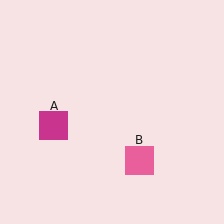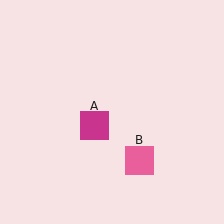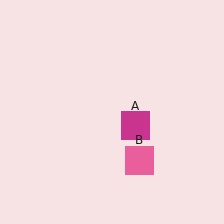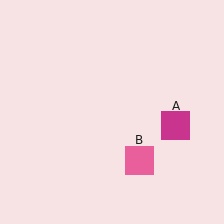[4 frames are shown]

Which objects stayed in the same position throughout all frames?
Pink square (object B) remained stationary.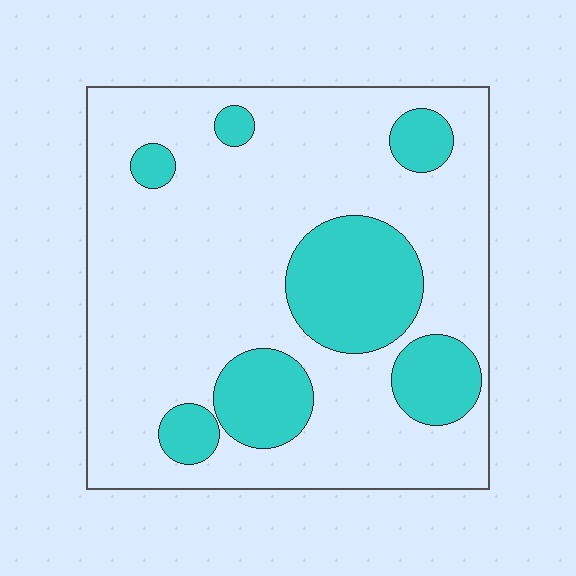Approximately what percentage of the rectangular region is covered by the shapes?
Approximately 25%.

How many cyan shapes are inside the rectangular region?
7.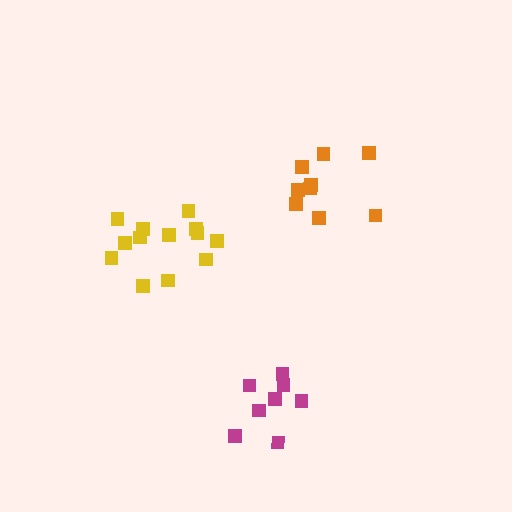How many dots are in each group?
Group 1: 8 dots, Group 2: 9 dots, Group 3: 13 dots (30 total).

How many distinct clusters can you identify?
There are 3 distinct clusters.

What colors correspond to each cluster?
The clusters are colored: magenta, orange, yellow.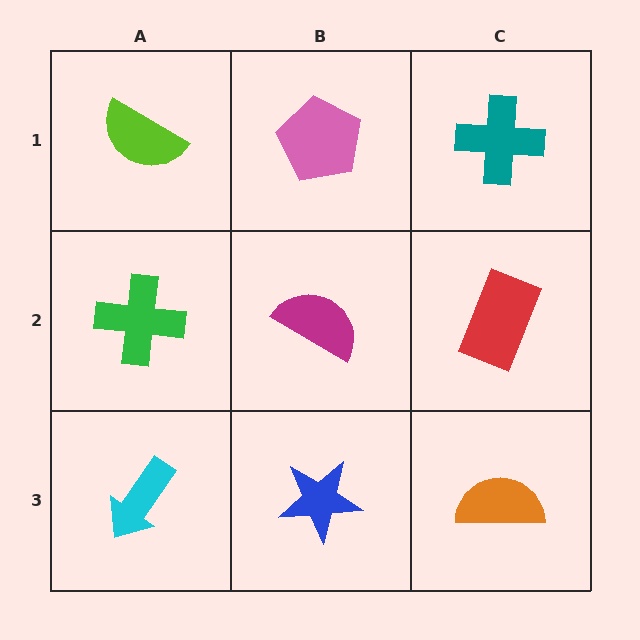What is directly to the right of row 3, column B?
An orange semicircle.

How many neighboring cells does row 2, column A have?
3.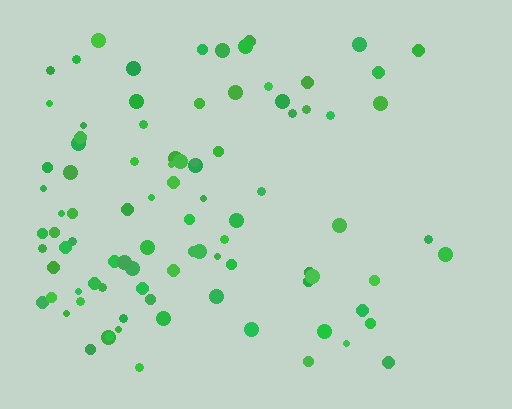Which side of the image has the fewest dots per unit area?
The right.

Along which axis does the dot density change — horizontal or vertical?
Horizontal.